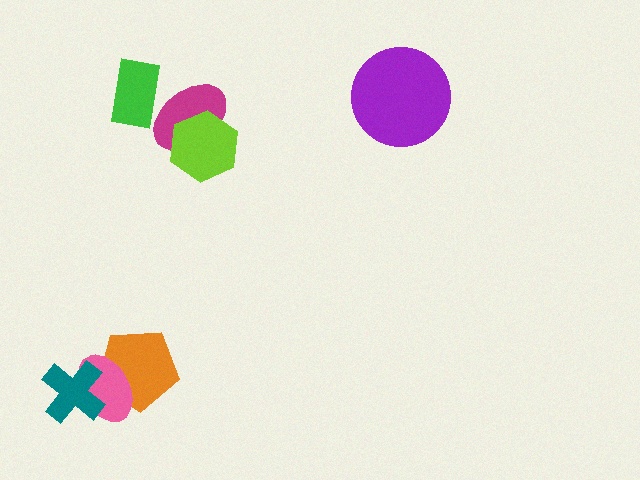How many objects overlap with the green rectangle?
1 object overlaps with the green rectangle.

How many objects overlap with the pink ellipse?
2 objects overlap with the pink ellipse.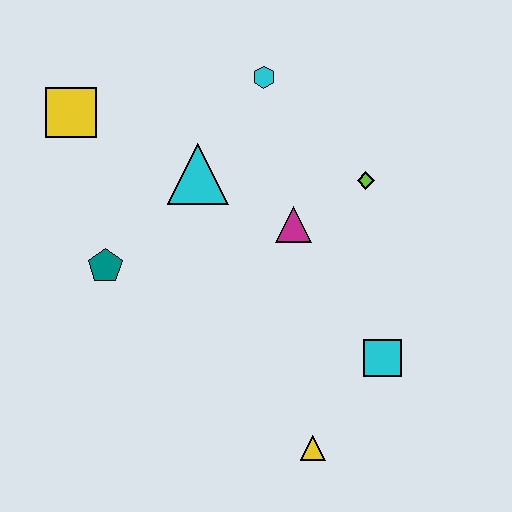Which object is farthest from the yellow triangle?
The yellow square is farthest from the yellow triangle.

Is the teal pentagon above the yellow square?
No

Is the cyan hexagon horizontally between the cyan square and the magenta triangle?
No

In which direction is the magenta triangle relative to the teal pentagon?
The magenta triangle is to the right of the teal pentagon.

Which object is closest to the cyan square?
The yellow triangle is closest to the cyan square.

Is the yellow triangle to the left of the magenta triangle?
No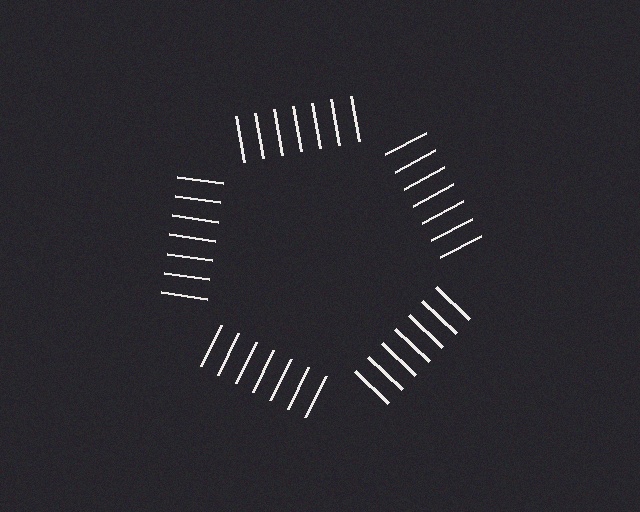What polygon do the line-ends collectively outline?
An illusory pentagon — the line segments terminate on its edges but no continuous stroke is drawn.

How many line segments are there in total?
35 — 7 along each of the 5 edges.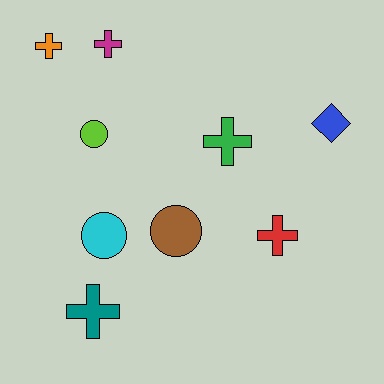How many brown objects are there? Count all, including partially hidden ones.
There is 1 brown object.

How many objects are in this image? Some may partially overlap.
There are 9 objects.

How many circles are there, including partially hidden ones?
There are 3 circles.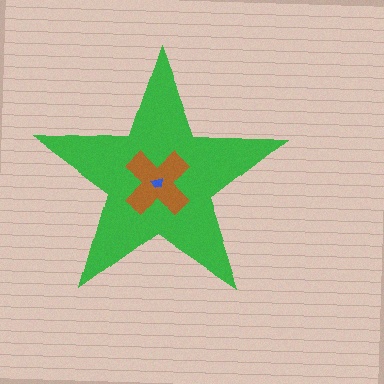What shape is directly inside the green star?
The brown cross.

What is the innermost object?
The blue trapezoid.